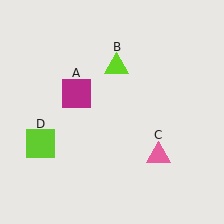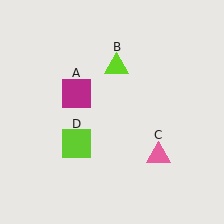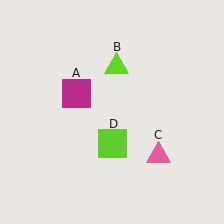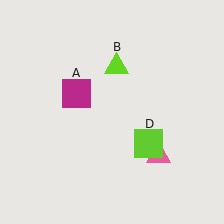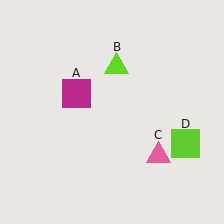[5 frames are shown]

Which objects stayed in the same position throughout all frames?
Magenta square (object A) and lime triangle (object B) and pink triangle (object C) remained stationary.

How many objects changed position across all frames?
1 object changed position: lime square (object D).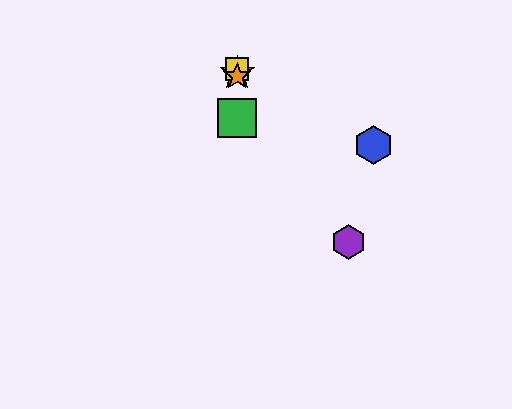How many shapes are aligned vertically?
4 shapes (the red star, the green square, the yellow square, the orange star) are aligned vertically.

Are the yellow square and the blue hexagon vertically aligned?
No, the yellow square is at x≈237 and the blue hexagon is at x≈373.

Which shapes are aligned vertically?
The red star, the green square, the yellow square, the orange star are aligned vertically.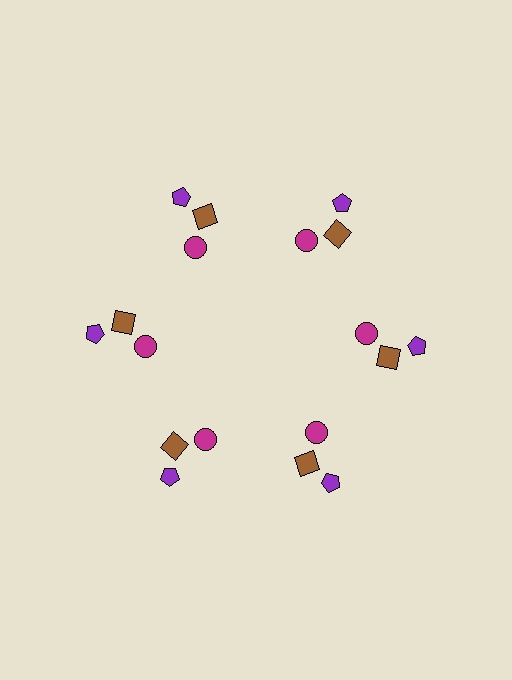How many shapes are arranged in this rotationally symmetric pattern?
There are 18 shapes, arranged in 6 groups of 3.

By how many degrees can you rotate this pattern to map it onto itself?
The pattern maps onto itself every 60 degrees of rotation.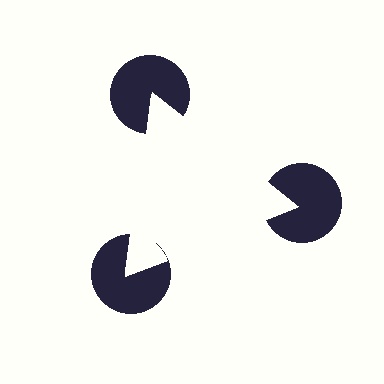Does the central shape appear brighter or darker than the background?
It typically appears slightly brighter than the background, even though no actual brightness change is drawn.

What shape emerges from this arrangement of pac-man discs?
An illusory triangle — its edges are inferred from the aligned wedge cuts in the pac-man discs, not physically drawn.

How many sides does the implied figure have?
3 sides.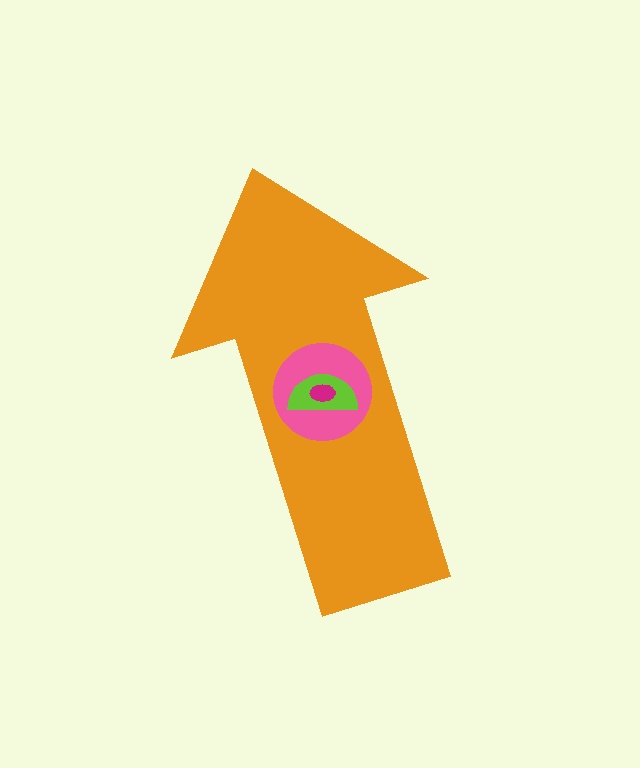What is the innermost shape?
The magenta ellipse.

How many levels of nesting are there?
4.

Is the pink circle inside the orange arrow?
Yes.